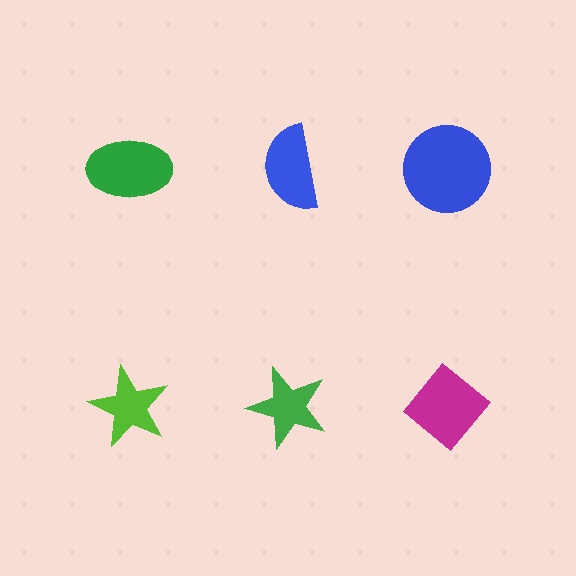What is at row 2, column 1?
A lime star.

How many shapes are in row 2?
3 shapes.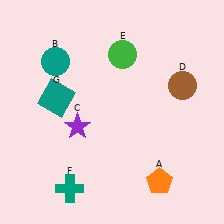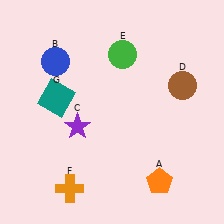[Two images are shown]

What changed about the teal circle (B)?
In Image 1, B is teal. In Image 2, it changed to blue.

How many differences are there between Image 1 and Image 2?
There are 2 differences between the two images.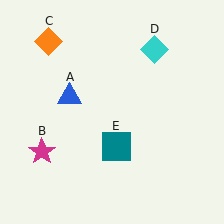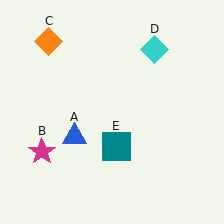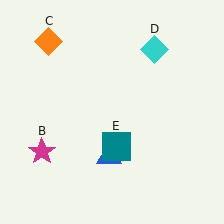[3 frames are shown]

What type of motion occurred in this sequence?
The blue triangle (object A) rotated counterclockwise around the center of the scene.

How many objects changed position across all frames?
1 object changed position: blue triangle (object A).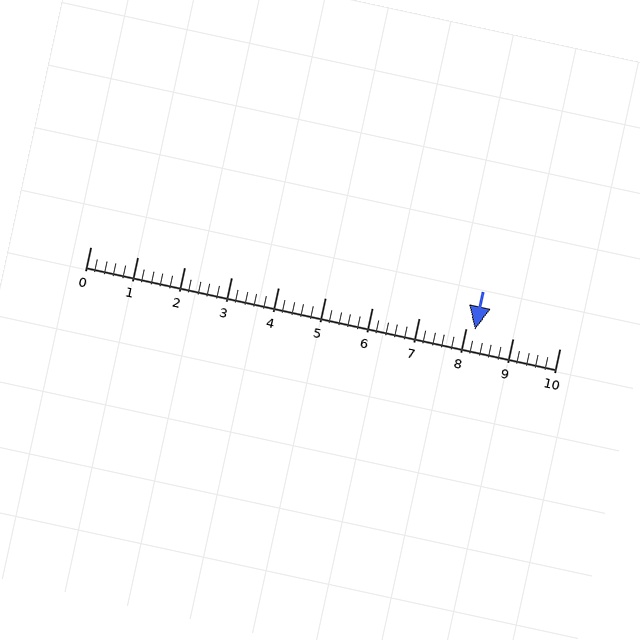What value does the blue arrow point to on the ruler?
The blue arrow points to approximately 8.2.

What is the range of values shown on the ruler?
The ruler shows values from 0 to 10.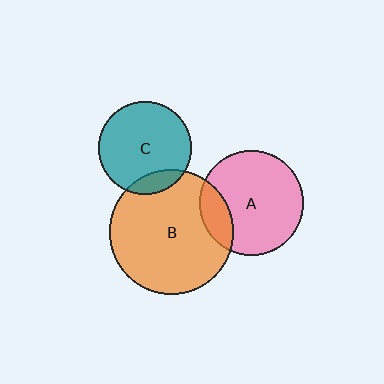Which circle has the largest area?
Circle B (orange).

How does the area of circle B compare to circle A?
Approximately 1.4 times.